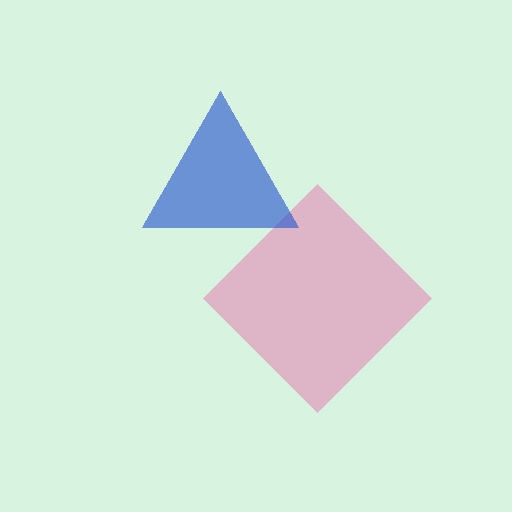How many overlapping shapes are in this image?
There are 2 overlapping shapes in the image.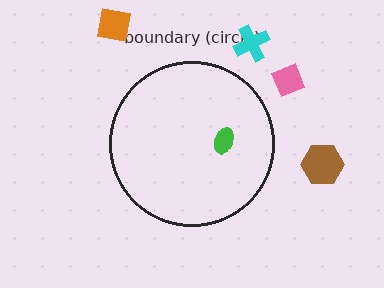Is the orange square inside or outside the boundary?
Outside.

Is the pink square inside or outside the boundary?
Outside.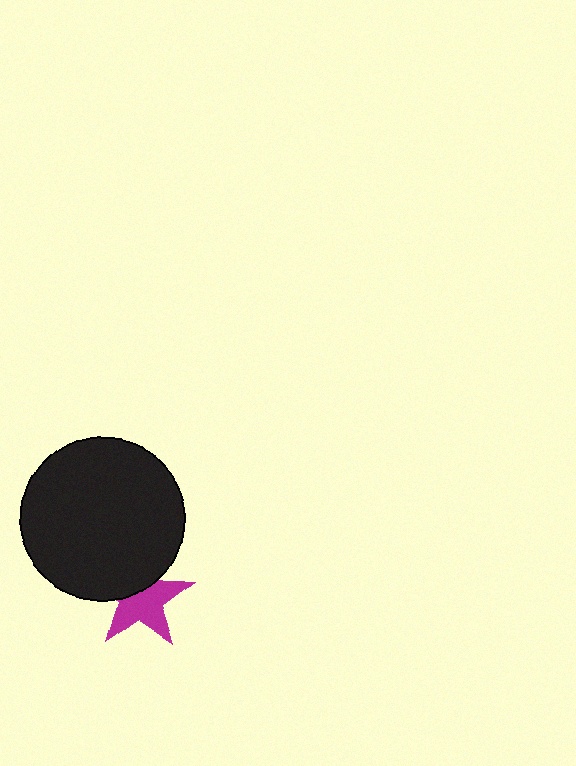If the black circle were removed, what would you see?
You would see the complete magenta star.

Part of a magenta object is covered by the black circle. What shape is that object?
It is a star.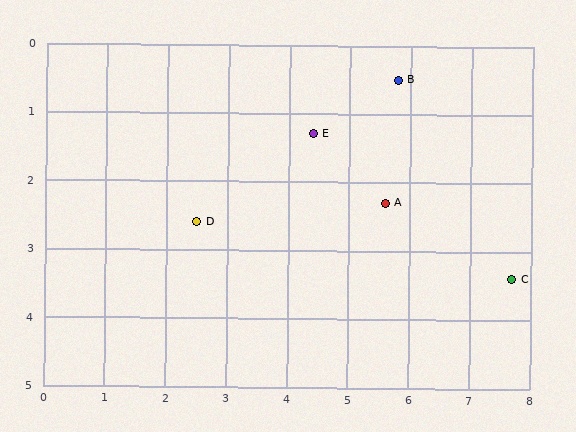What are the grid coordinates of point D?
Point D is at approximately (2.5, 2.6).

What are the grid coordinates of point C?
Point C is at approximately (7.7, 3.4).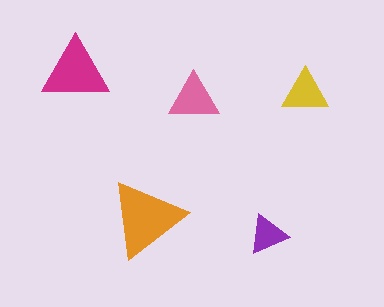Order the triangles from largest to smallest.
the orange one, the magenta one, the pink one, the yellow one, the purple one.